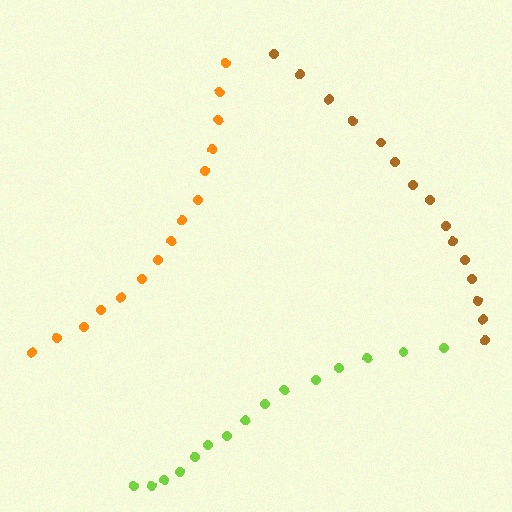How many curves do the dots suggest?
There are 3 distinct paths.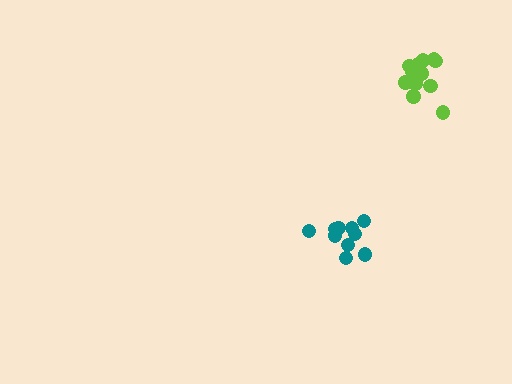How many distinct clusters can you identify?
There are 2 distinct clusters.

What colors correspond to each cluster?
The clusters are colored: lime, teal.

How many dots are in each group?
Group 1: 12 dots, Group 2: 10 dots (22 total).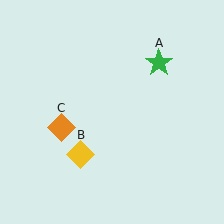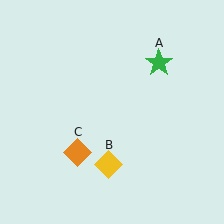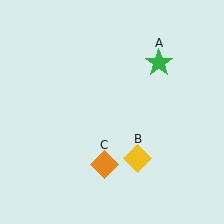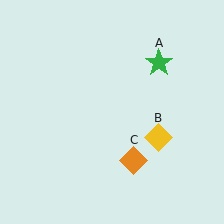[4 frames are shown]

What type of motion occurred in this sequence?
The yellow diamond (object B), orange diamond (object C) rotated counterclockwise around the center of the scene.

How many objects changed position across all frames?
2 objects changed position: yellow diamond (object B), orange diamond (object C).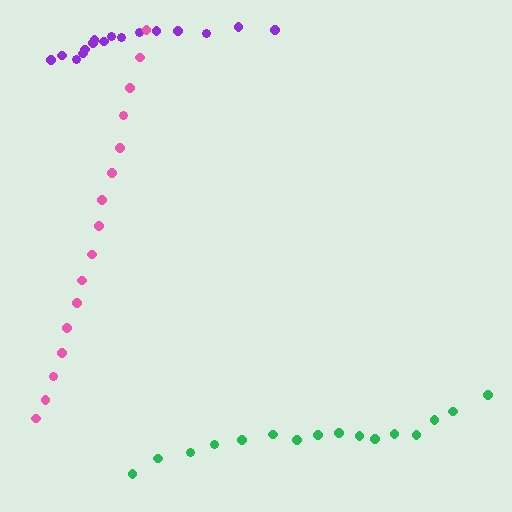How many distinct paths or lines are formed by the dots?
There are 3 distinct paths.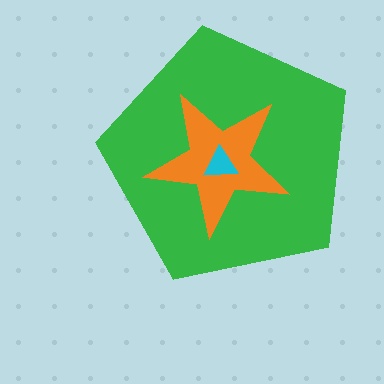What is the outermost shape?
The green pentagon.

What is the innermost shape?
The cyan triangle.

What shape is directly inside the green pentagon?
The orange star.